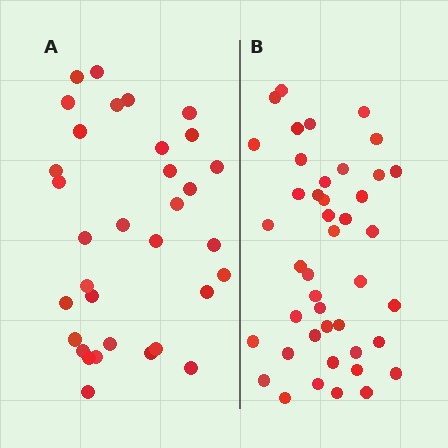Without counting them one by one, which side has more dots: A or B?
Region B (the right region) has more dots.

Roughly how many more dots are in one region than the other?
Region B has roughly 10 or so more dots than region A.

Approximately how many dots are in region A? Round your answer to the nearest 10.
About 30 dots. (The exact count is 33, which rounds to 30.)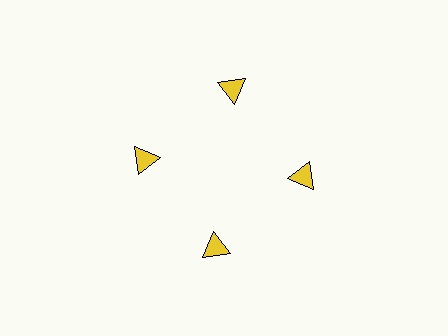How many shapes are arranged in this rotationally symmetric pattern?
There are 4 shapes, arranged in 4 groups of 1.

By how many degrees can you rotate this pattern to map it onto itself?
The pattern maps onto itself every 90 degrees of rotation.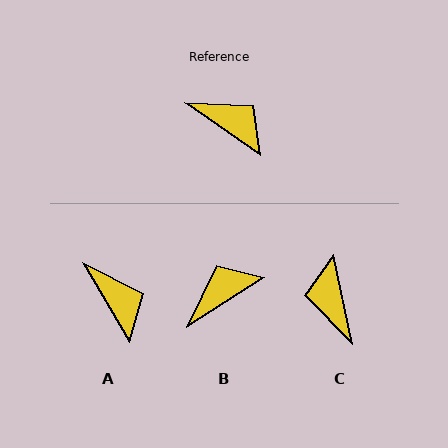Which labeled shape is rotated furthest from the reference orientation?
C, about 137 degrees away.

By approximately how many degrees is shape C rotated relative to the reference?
Approximately 137 degrees counter-clockwise.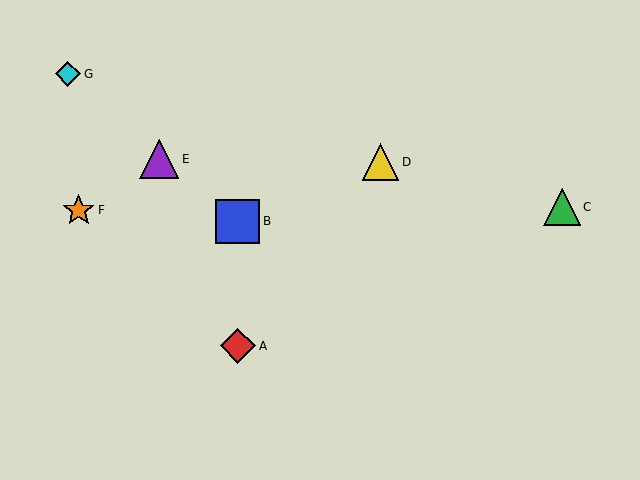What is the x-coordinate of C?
Object C is at x≈562.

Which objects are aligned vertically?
Objects A, B are aligned vertically.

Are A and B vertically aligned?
Yes, both are at x≈238.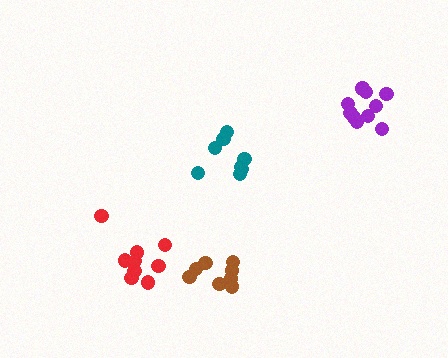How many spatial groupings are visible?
There are 4 spatial groupings.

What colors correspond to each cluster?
The clusters are colored: teal, purple, red, brown.